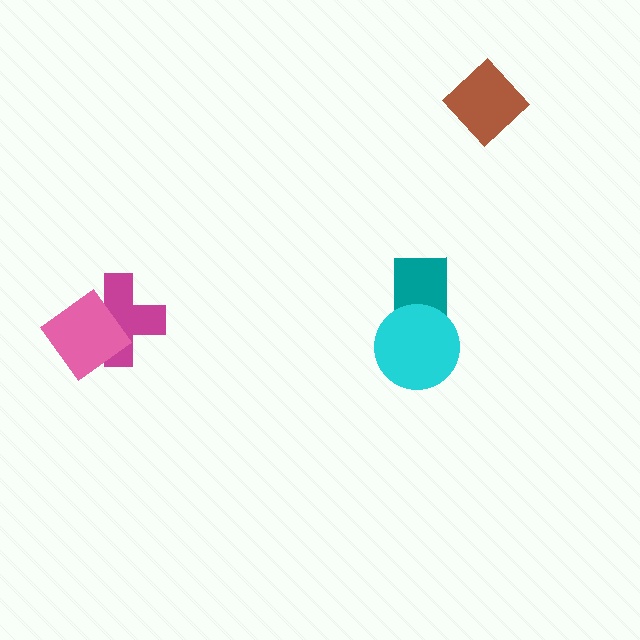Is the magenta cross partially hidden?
Yes, it is partially covered by another shape.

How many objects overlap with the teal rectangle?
1 object overlaps with the teal rectangle.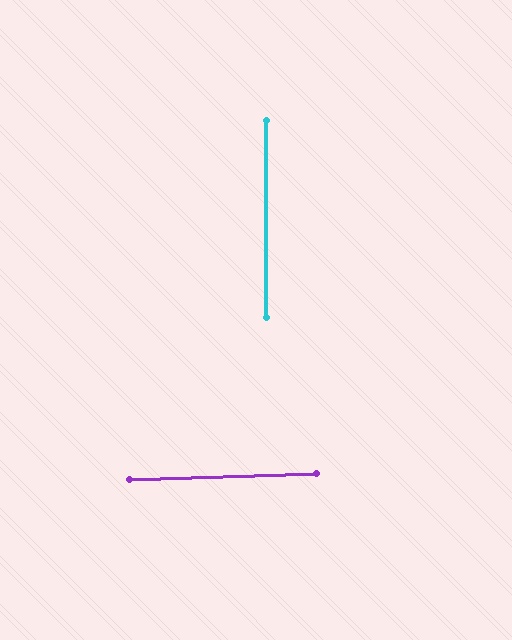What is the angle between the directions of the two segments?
Approximately 88 degrees.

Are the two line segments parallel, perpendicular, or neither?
Perpendicular — they meet at approximately 88°.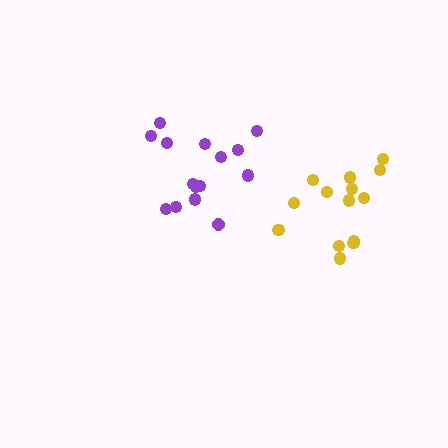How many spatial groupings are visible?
There are 2 spatial groupings.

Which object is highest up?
The purple cluster is topmost.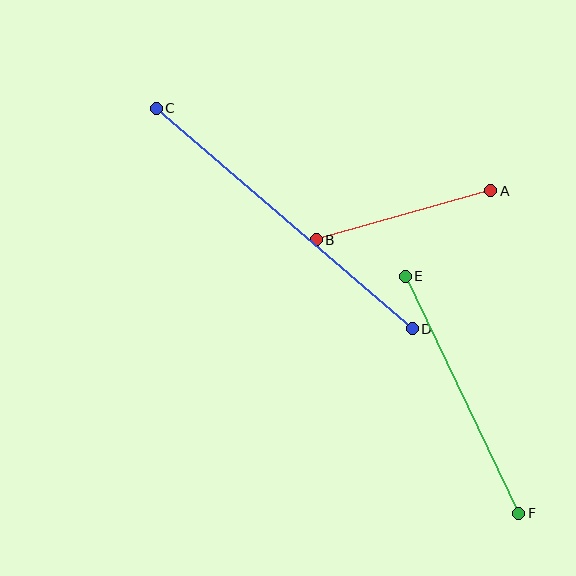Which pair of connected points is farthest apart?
Points C and D are farthest apart.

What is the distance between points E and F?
The distance is approximately 263 pixels.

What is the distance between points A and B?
The distance is approximately 181 pixels.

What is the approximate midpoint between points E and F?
The midpoint is at approximately (462, 395) pixels.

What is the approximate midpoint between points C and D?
The midpoint is at approximately (284, 219) pixels.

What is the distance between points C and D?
The distance is approximately 338 pixels.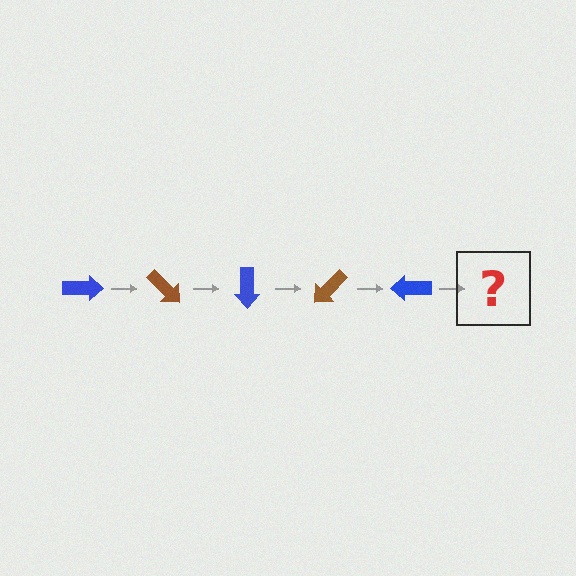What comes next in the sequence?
The next element should be a brown arrow, rotated 225 degrees from the start.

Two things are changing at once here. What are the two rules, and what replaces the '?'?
The two rules are that it rotates 45 degrees each step and the color cycles through blue and brown. The '?' should be a brown arrow, rotated 225 degrees from the start.